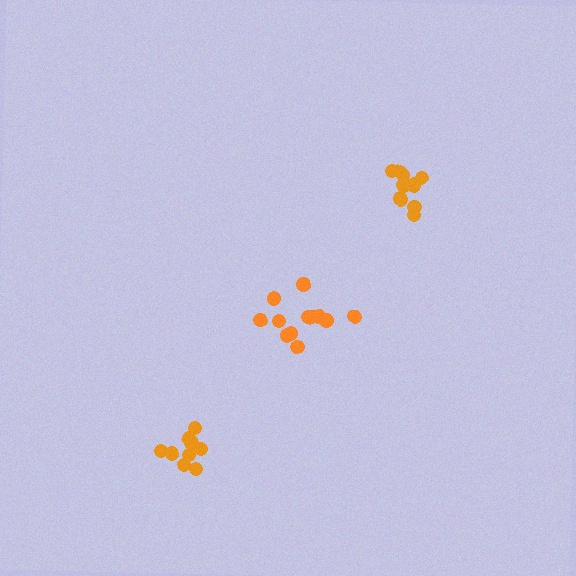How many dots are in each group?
Group 1: 9 dots, Group 2: 10 dots, Group 3: 12 dots (31 total).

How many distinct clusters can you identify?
There are 3 distinct clusters.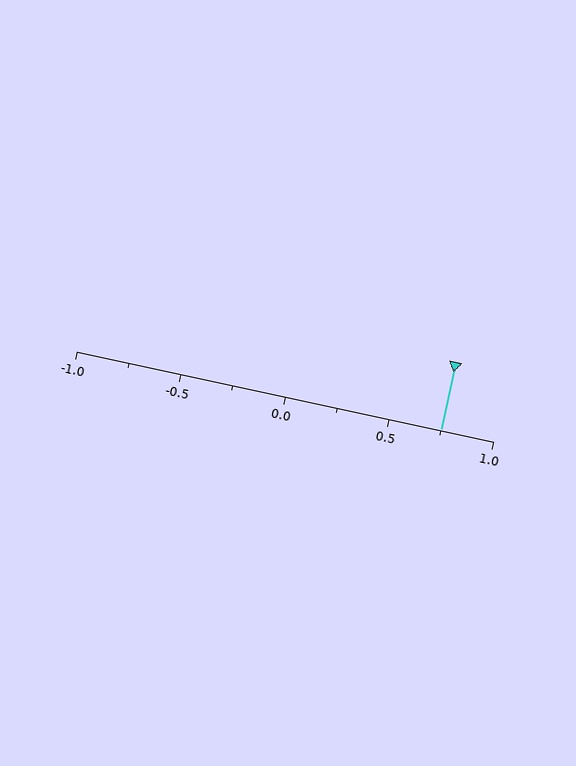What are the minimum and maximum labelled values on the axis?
The axis runs from -1.0 to 1.0.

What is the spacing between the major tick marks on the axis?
The major ticks are spaced 0.5 apart.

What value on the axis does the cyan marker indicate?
The marker indicates approximately 0.75.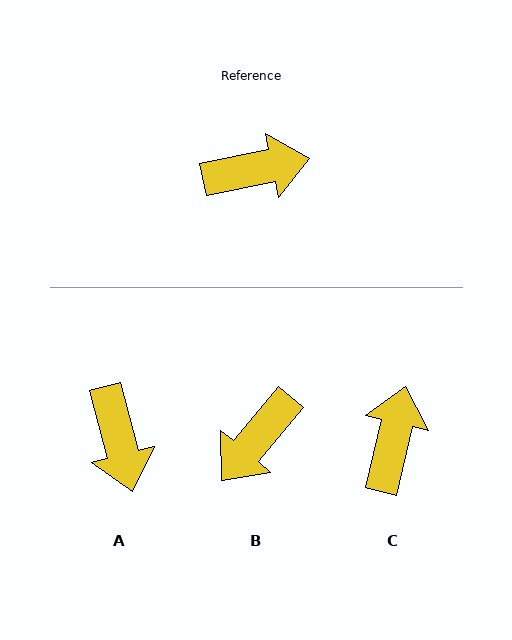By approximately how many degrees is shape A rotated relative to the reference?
Approximately 87 degrees clockwise.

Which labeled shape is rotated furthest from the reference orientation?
B, about 141 degrees away.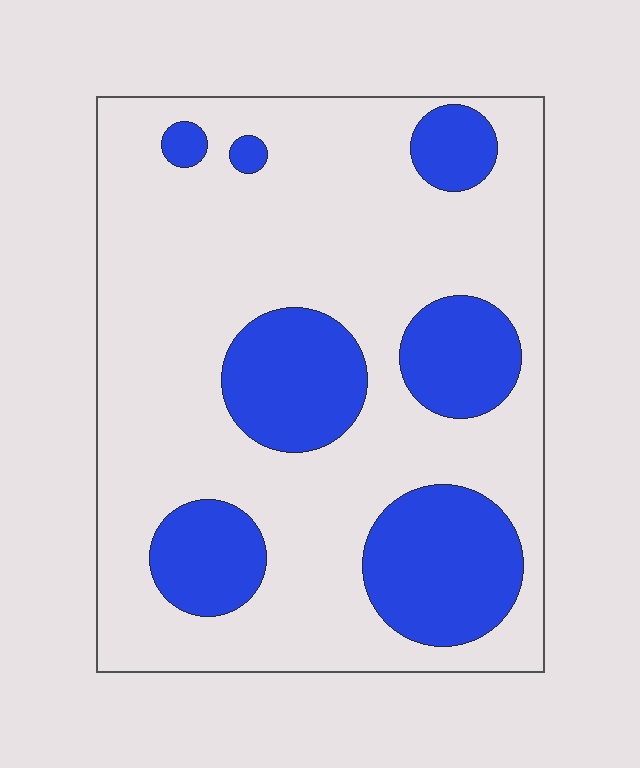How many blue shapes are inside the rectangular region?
7.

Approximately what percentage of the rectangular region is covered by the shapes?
Approximately 25%.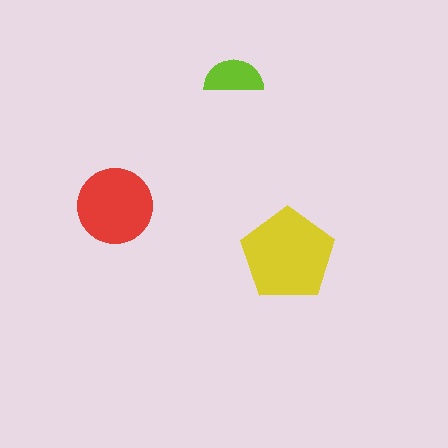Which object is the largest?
The yellow pentagon.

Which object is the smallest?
The lime semicircle.